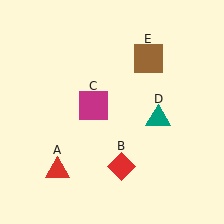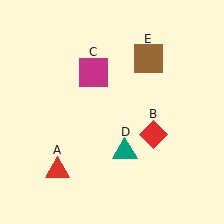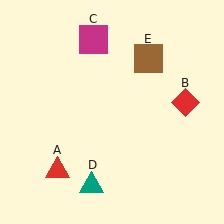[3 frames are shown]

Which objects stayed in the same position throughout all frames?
Red triangle (object A) and brown square (object E) remained stationary.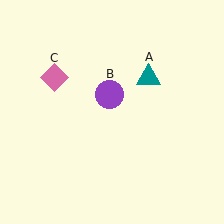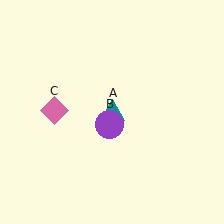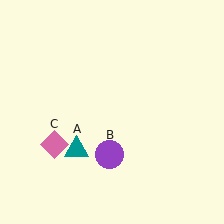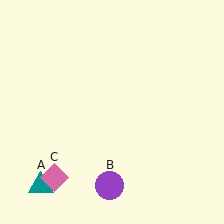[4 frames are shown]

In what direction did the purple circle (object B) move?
The purple circle (object B) moved down.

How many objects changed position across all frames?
3 objects changed position: teal triangle (object A), purple circle (object B), pink diamond (object C).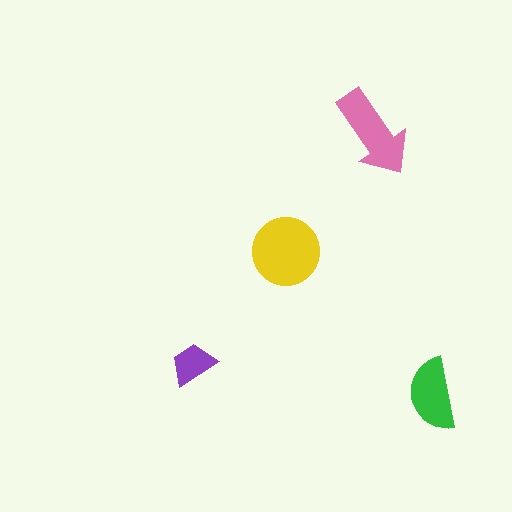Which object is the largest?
The yellow circle.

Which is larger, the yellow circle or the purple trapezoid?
The yellow circle.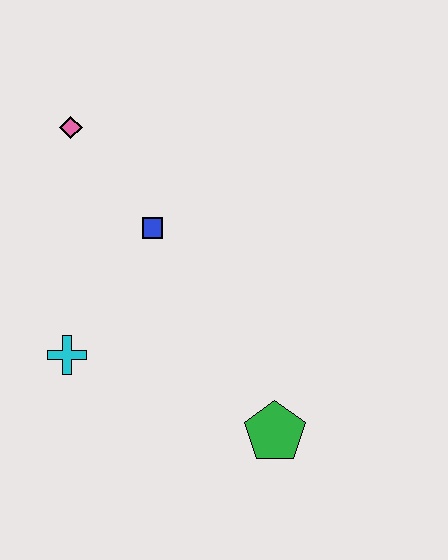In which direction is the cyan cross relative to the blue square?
The cyan cross is below the blue square.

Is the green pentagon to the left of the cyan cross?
No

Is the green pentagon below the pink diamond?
Yes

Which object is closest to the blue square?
The pink diamond is closest to the blue square.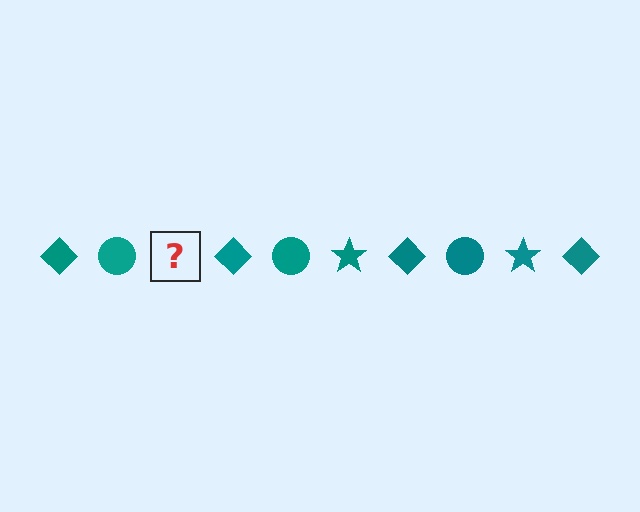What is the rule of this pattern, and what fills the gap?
The rule is that the pattern cycles through diamond, circle, star shapes in teal. The gap should be filled with a teal star.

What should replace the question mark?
The question mark should be replaced with a teal star.